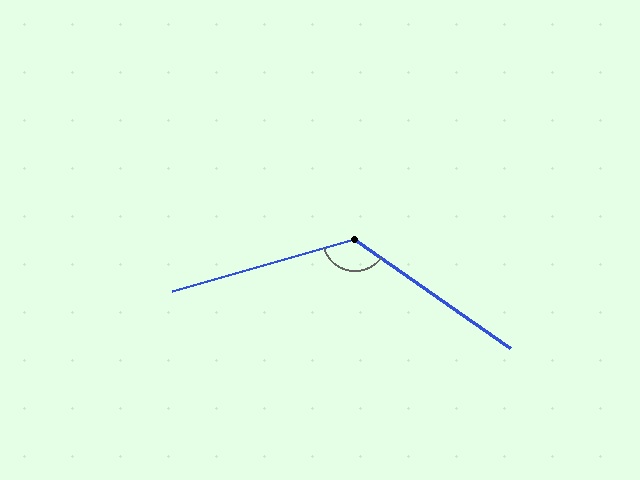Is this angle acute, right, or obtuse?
It is obtuse.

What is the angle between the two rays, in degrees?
Approximately 129 degrees.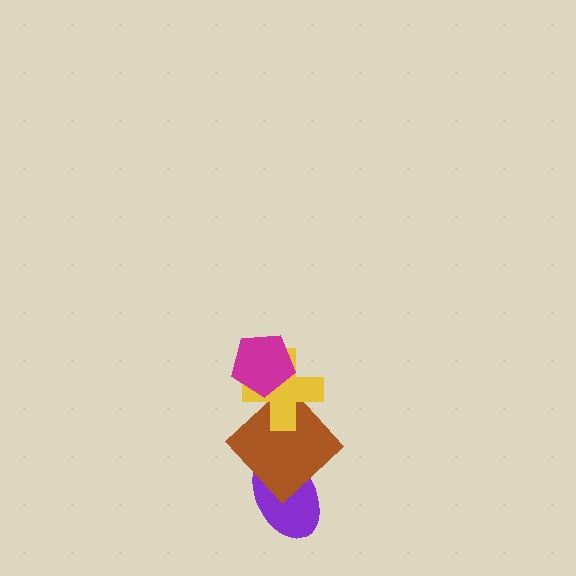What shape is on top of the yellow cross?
The magenta pentagon is on top of the yellow cross.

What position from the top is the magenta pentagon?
The magenta pentagon is 1st from the top.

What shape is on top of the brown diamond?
The yellow cross is on top of the brown diamond.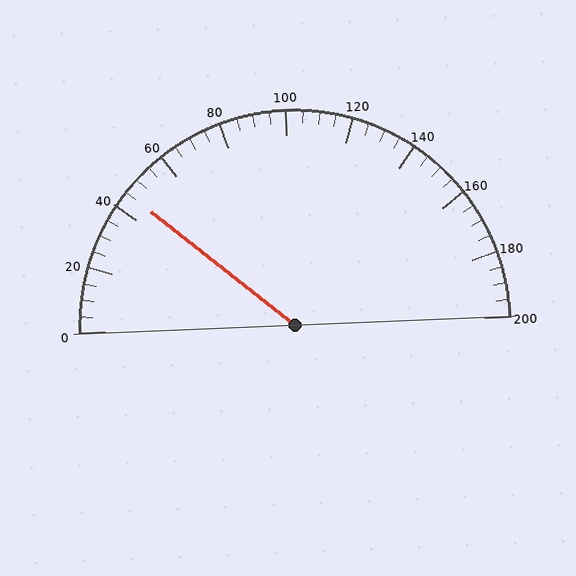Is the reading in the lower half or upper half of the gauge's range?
The reading is in the lower half of the range (0 to 200).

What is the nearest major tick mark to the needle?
The nearest major tick mark is 40.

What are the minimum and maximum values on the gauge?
The gauge ranges from 0 to 200.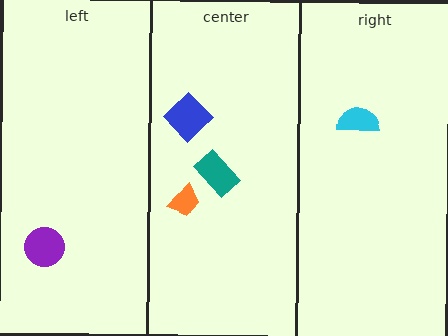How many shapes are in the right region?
1.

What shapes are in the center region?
The teal rectangle, the orange trapezoid, the blue diamond.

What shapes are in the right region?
The cyan semicircle.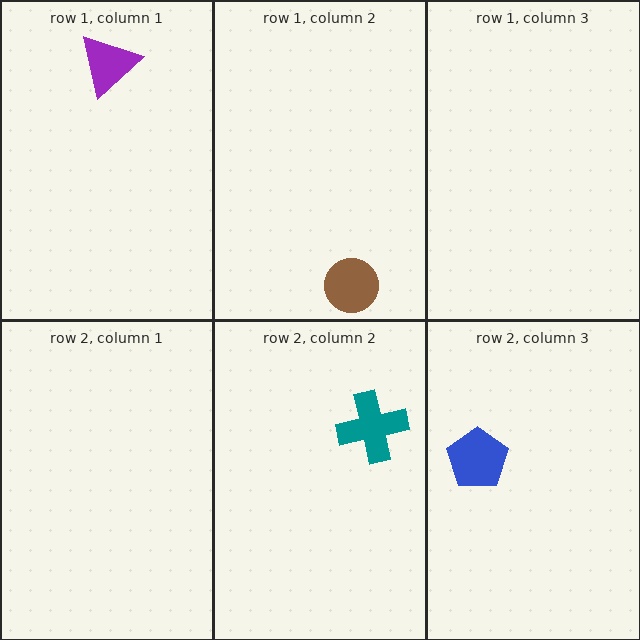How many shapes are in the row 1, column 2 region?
1.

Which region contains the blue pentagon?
The row 2, column 3 region.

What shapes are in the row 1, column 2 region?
The brown circle.